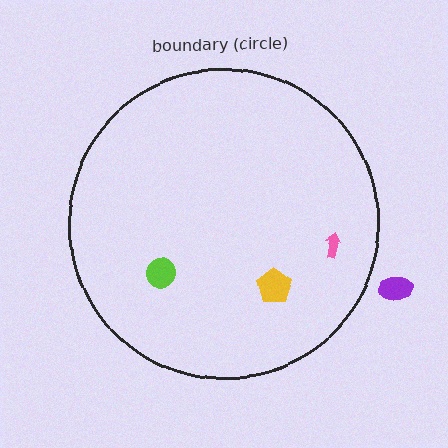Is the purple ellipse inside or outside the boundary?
Outside.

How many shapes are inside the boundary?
3 inside, 1 outside.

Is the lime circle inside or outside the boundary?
Inside.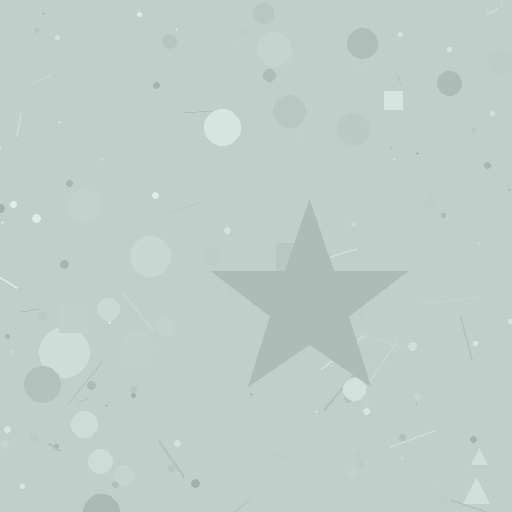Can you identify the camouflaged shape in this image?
The camouflaged shape is a star.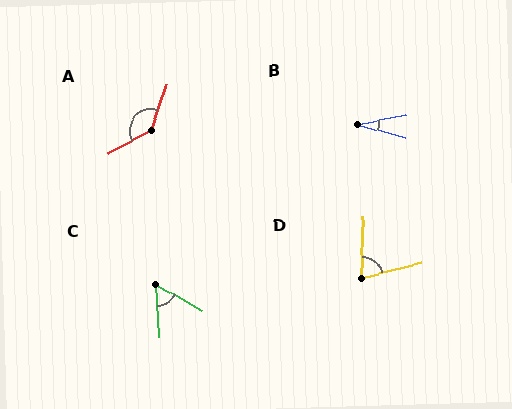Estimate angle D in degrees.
Approximately 74 degrees.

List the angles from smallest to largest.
B (26°), C (58°), D (74°), A (136°).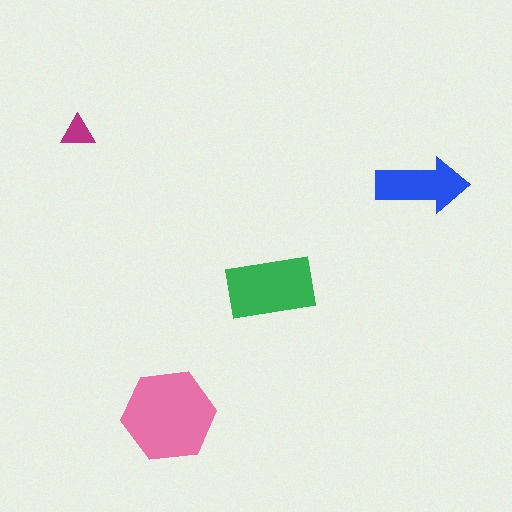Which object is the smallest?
The magenta triangle.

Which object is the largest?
The pink hexagon.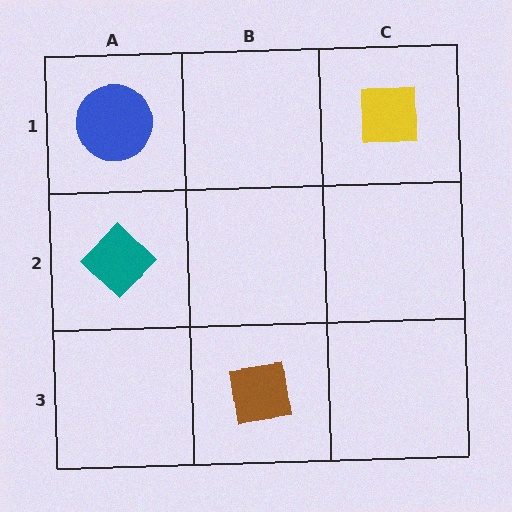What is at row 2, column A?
A teal diamond.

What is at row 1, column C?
A yellow square.